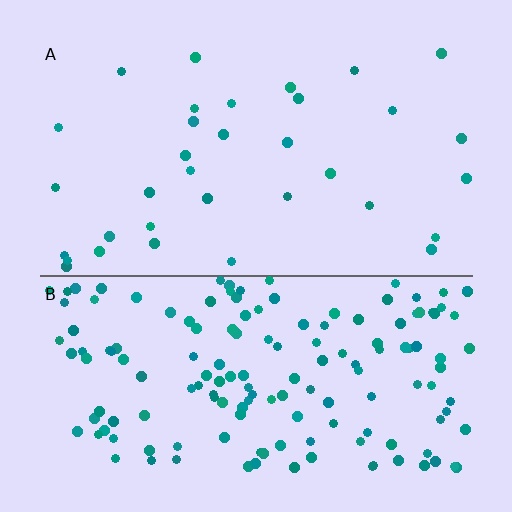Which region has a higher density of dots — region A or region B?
B (the bottom).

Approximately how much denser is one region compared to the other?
Approximately 4.6× — region B over region A.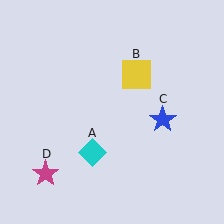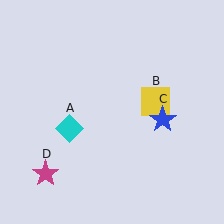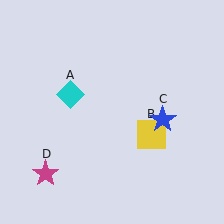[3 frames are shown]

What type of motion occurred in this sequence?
The cyan diamond (object A), yellow square (object B) rotated clockwise around the center of the scene.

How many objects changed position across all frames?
2 objects changed position: cyan diamond (object A), yellow square (object B).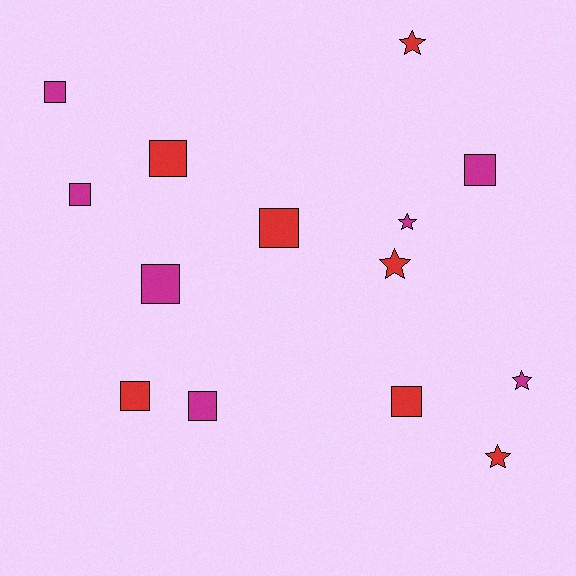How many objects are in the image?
There are 14 objects.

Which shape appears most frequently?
Square, with 9 objects.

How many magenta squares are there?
There are 5 magenta squares.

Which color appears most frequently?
Red, with 7 objects.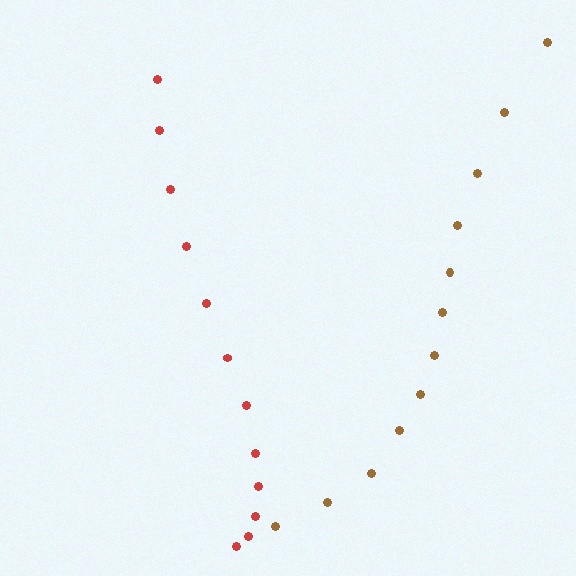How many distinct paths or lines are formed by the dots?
There are 2 distinct paths.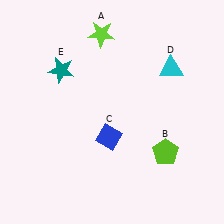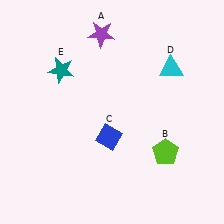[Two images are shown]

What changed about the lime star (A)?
In Image 1, A is lime. In Image 2, it changed to purple.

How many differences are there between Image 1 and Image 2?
There is 1 difference between the two images.